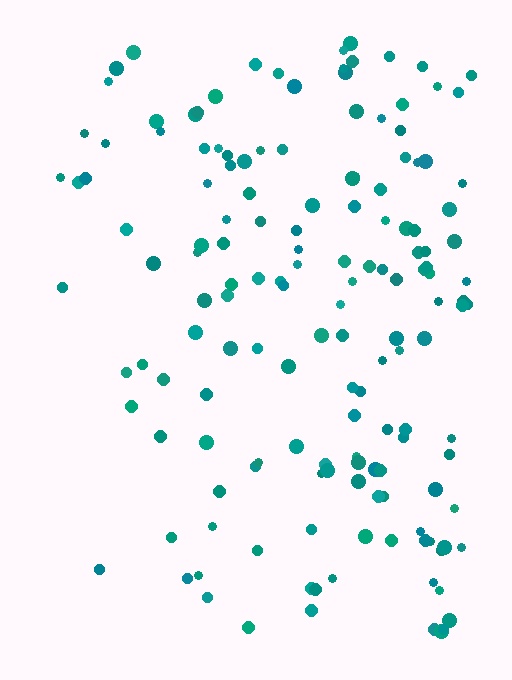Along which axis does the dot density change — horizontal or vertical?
Horizontal.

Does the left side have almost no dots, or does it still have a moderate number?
Still a moderate number, just noticeably fewer than the right.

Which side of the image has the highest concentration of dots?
The right.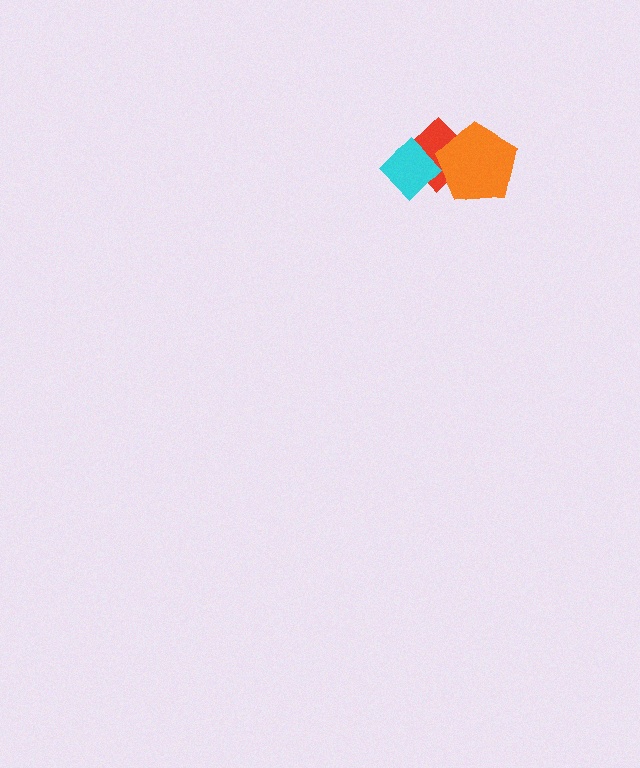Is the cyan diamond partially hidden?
No, no other shape covers it.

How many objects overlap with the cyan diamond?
1 object overlaps with the cyan diamond.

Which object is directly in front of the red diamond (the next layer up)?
The orange pentagon is directly in front of the red diamond.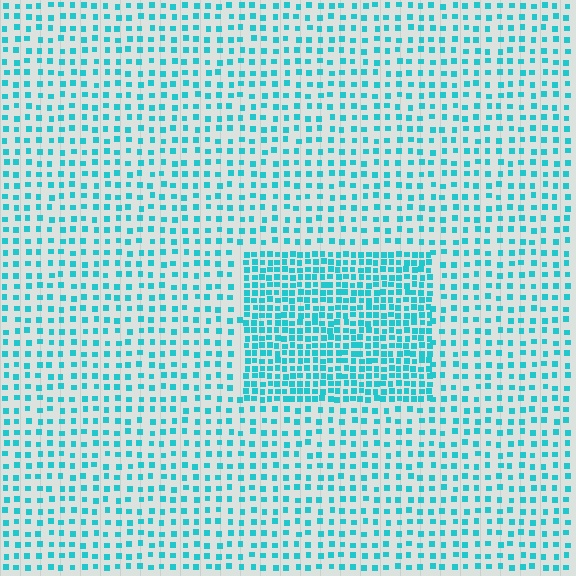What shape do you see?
I see a rectangle.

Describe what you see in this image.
The image contains small cyan elements arranged at two different densities. A rectangle-shaped region is visible where the elements are more densely packed than the surrounding area.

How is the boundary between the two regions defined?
The boundary is defined by a change in element density (approximately 2.2x ratio). All elements are the same color, size, and shape.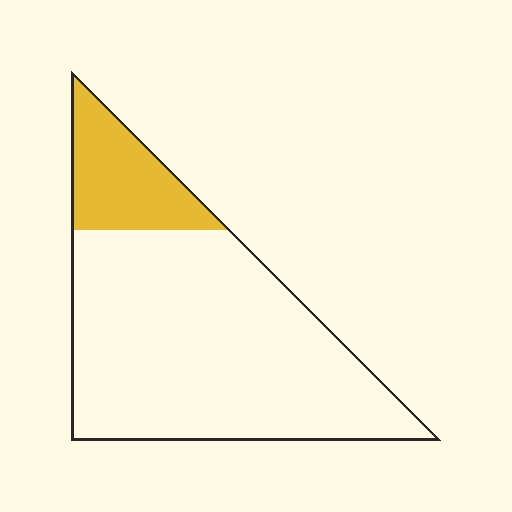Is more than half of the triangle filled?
No.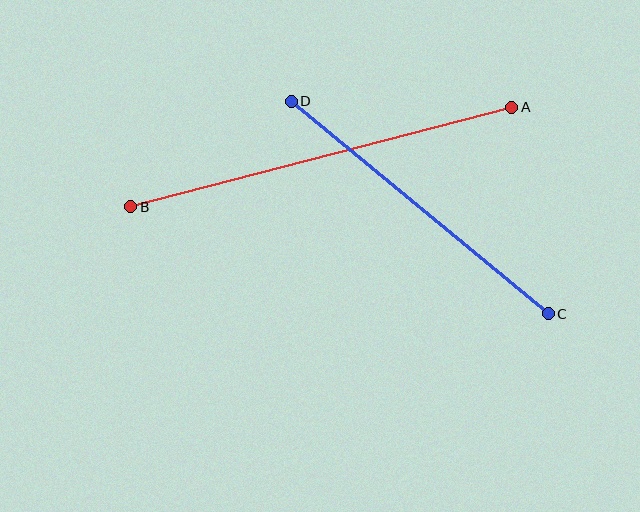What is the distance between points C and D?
The distance is approximately 333 pixels.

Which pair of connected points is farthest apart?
Points A and B are farthest apart.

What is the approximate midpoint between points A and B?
The midpoint is at approximately (321, 157) pixels.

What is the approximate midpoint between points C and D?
The midpoint is at approximately (420, 208) pixels.